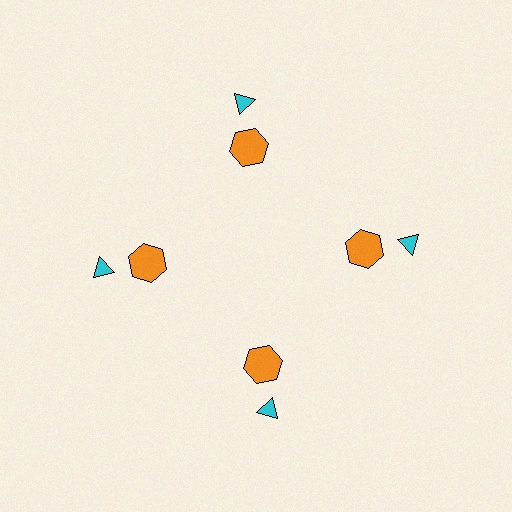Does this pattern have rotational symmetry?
Yes, this pattern has 4-fold rotational symmetry. It looks the same after rotating 90 degrees around the center.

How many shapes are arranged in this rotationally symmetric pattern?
There are 8 shapes, arranged in 4 groups of 2.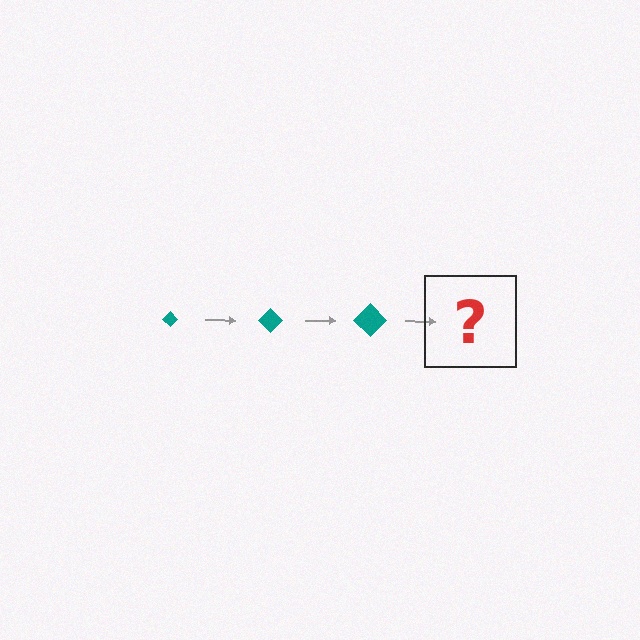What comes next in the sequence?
The next element should be a teal diamond, larger than the previous one.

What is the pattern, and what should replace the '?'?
The pattern is that the diamond gets progressively larger each step. The '?' should be a teal diamond, larger than the previous one.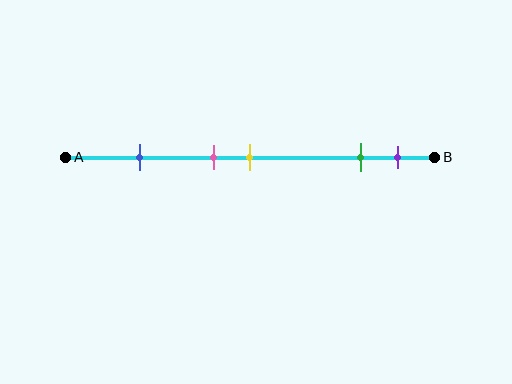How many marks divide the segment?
There are 5 marks dividing the segment.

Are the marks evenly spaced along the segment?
No, the marks are not evenly spaced.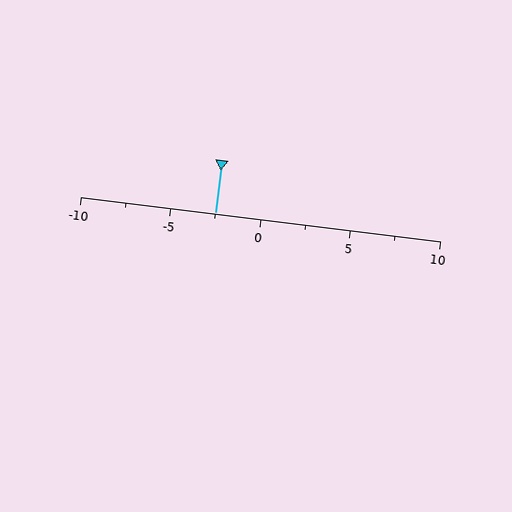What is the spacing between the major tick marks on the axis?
The major ticks are spaced 5 apart.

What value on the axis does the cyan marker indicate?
The marker indicates approximately -2.5.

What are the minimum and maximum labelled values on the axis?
The axis runs from -10 to 10.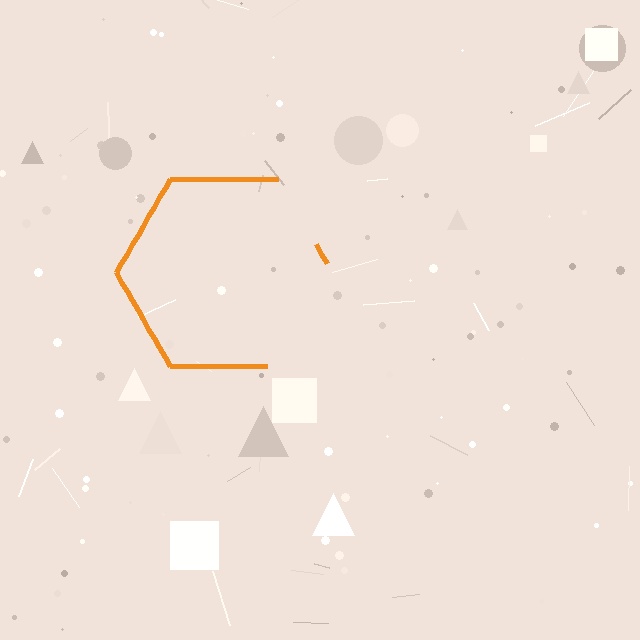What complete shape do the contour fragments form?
The contour fragments form a hexagon.